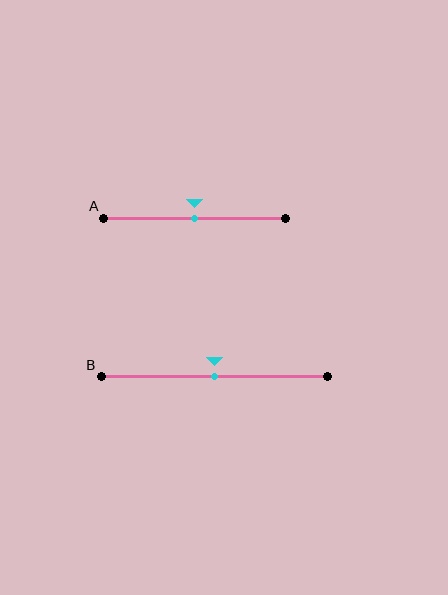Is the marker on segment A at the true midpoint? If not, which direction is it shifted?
Yes, the marker on segment A is at the true midpoint.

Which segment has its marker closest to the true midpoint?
Segment A has its marker closest to the true midpoint.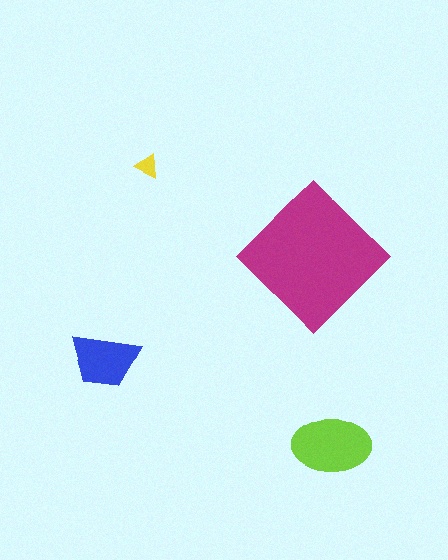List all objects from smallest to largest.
The yellow triangle, the blue trapezoid, the lime ellipse, the magenta diamond.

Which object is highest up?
The yellow triangle is topmost.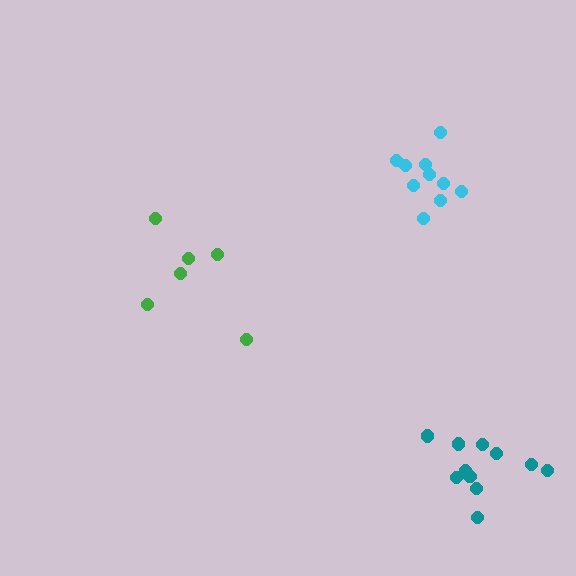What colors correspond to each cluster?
The clusters are colored: green, teal, cyan.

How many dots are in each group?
Group 1: 6 dots, Group 2: 11 dots, Group 3: 10 dots (27 total).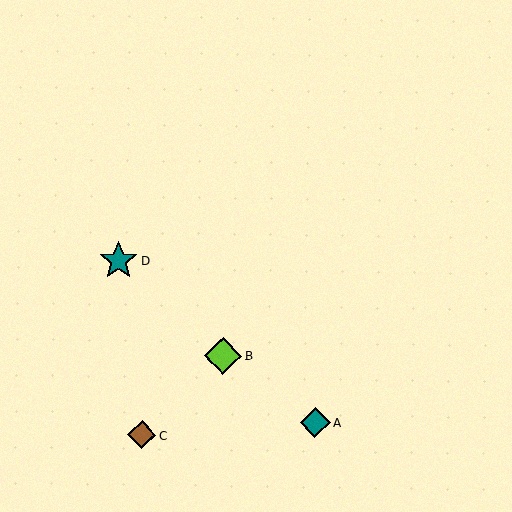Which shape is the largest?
The teal star (labeled D) is the largest.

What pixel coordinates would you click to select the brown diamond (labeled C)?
Click at (142, 435) to select the brown diamond C.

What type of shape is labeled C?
Shape C is a brown diamond.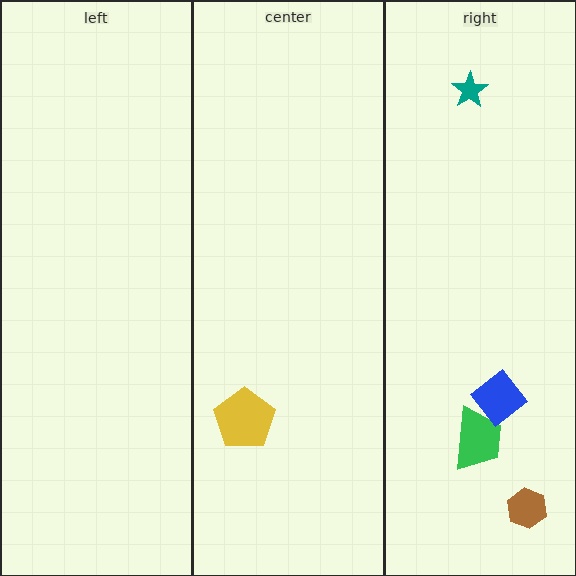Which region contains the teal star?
The right region.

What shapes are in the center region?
The yellow pentagon.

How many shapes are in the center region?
1.